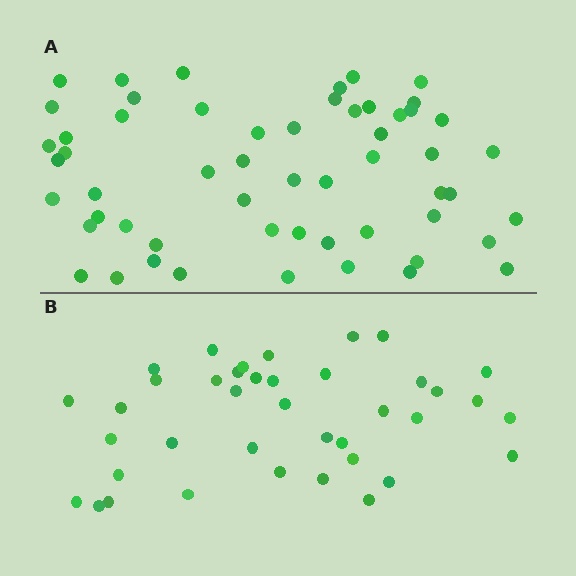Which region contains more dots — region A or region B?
Region A (the top region) has more dots.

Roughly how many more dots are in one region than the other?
Region A has approximately 15 more dots than region B.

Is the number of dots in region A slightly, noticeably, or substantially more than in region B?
Region A has noticeably more, but not dramatically so. The ratio is roughly 1.4 to 1.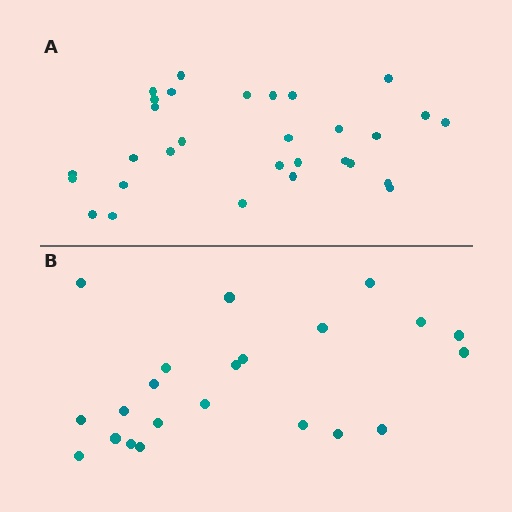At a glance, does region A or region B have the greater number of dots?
Region A (the top region) has more dots.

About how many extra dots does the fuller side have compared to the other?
Region A has roughly 8 or so more dots than region B.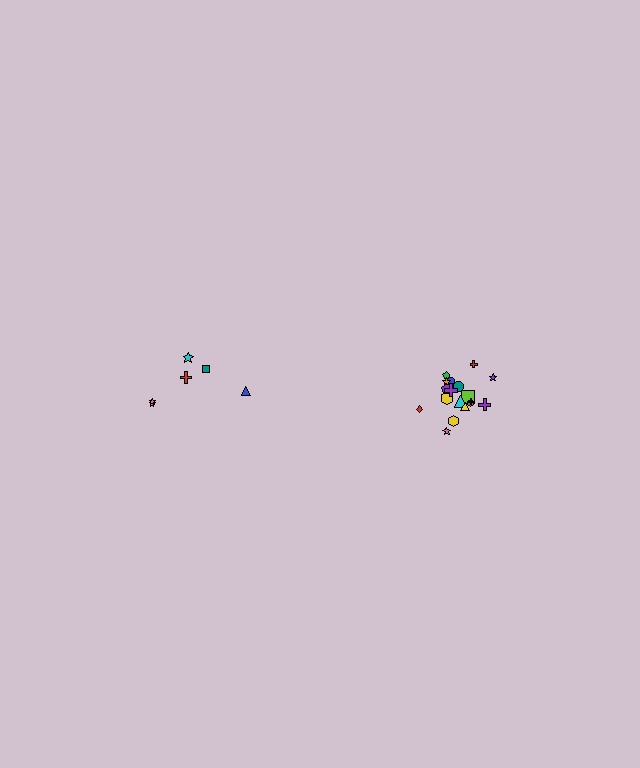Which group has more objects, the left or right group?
The right group.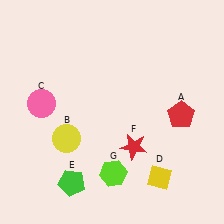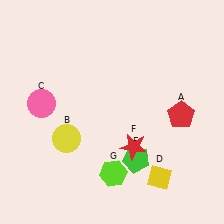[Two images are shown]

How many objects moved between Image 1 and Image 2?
1 object moved between the two images.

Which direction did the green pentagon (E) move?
The green pentagon (E) moved right.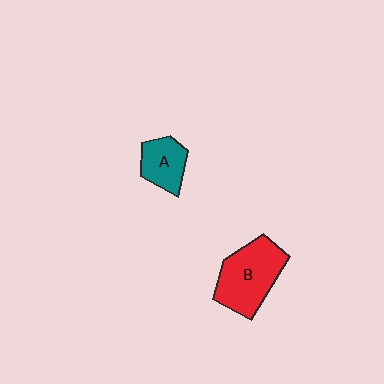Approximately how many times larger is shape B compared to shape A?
Approximately 1.8 times.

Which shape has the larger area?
Shape B (red).